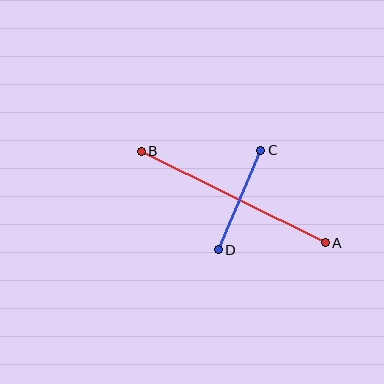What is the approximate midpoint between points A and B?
The midpoint is at approximately (233, 197) pixels.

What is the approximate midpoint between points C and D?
The midpoint is at approximately (240, 200) pixels.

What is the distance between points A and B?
The distance is approximately 206 pixels.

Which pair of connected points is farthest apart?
Points A and B are farthest apart.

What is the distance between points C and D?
The distance is approximately 108 pixels.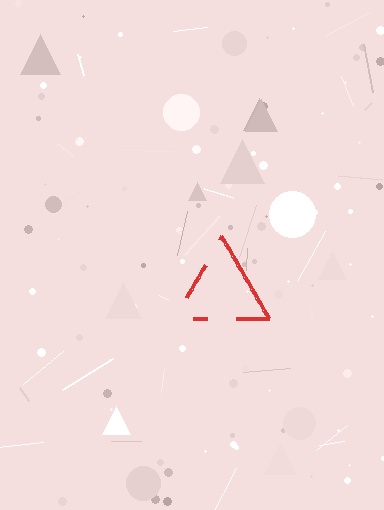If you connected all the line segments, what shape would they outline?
They would outline a triangle.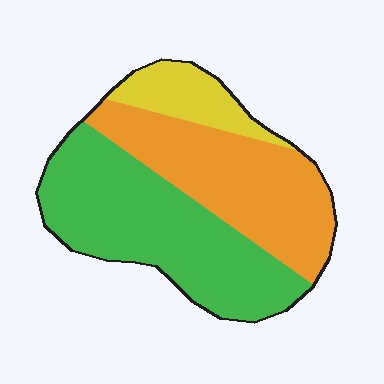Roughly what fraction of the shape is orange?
Orange covers about 40% of the shape.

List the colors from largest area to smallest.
From largest to smallest: green, orange, yellow.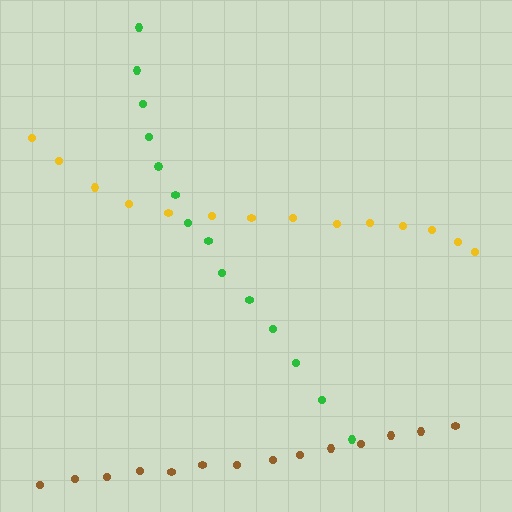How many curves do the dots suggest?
There are 3 distinct paths.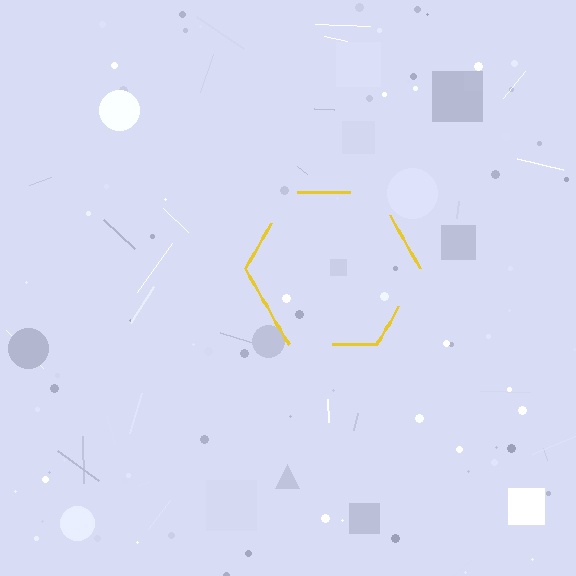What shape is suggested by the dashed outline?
The dashed outline suggests a hexagon.